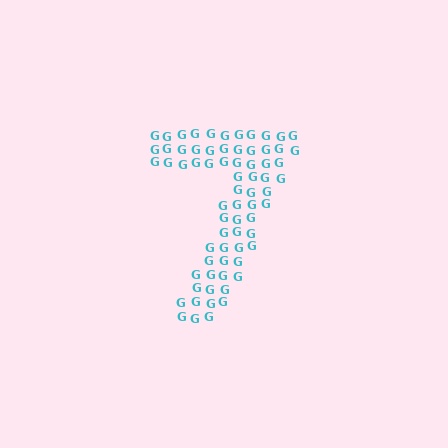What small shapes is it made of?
It is made of small letter G's.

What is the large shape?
The large shape is the digit 7.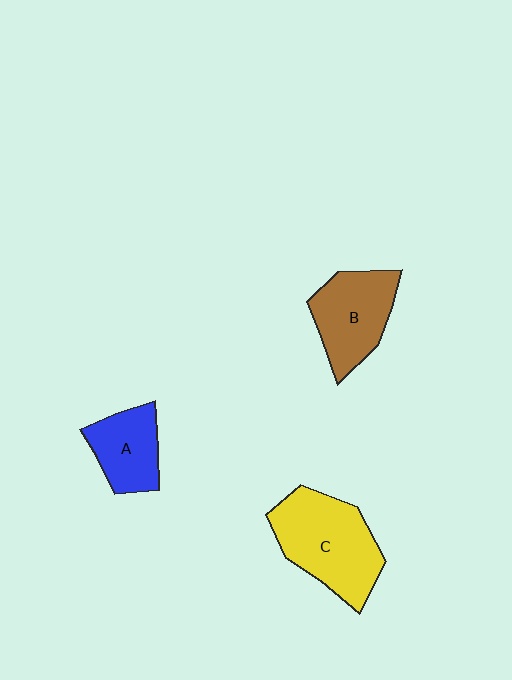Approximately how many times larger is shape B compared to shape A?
Approximately 1.3 times.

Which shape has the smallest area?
Shape A (blue).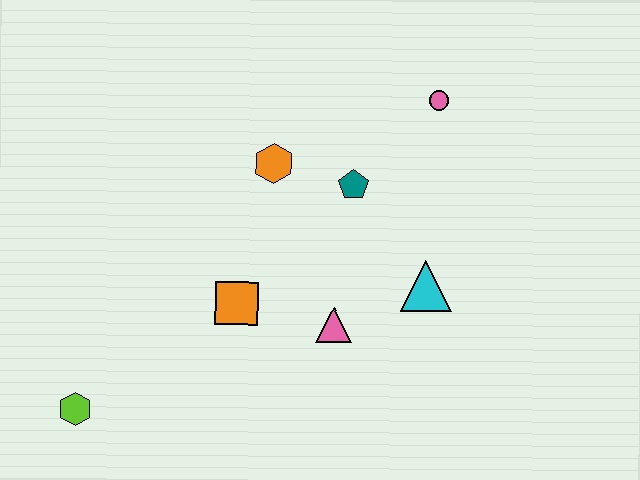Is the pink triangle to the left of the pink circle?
Yes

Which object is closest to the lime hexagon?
The orange square is closest to the lime hexagon.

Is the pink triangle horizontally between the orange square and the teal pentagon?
Yes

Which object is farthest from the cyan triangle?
The lime hexagon is farthest from the cyan triangle.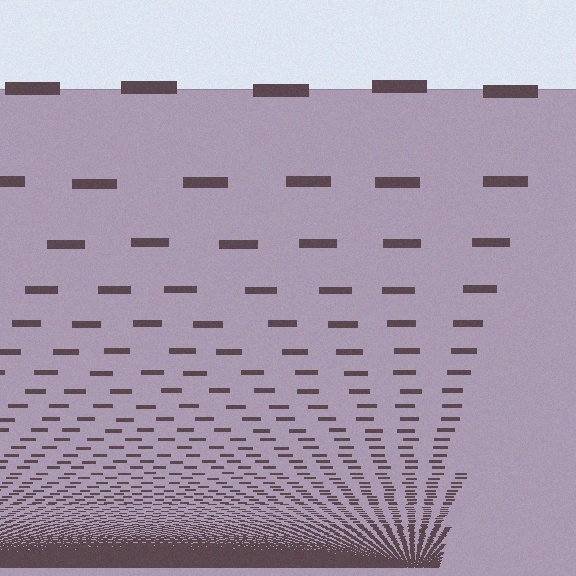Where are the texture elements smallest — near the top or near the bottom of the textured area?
Near the bottom.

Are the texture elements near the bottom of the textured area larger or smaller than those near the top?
Smaller. The gradient is inverted — elements near the bottom are smaller and denser.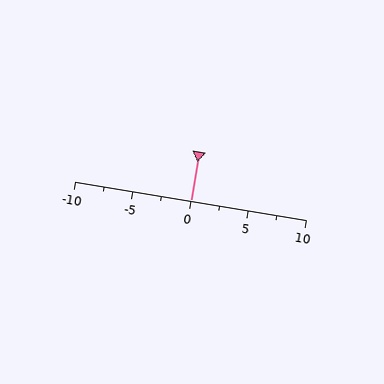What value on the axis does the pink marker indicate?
The marker indicates approximately 0.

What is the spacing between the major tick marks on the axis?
The major ticks are spaced 5 apart.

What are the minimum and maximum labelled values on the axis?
The axis runs from -10 to 10.